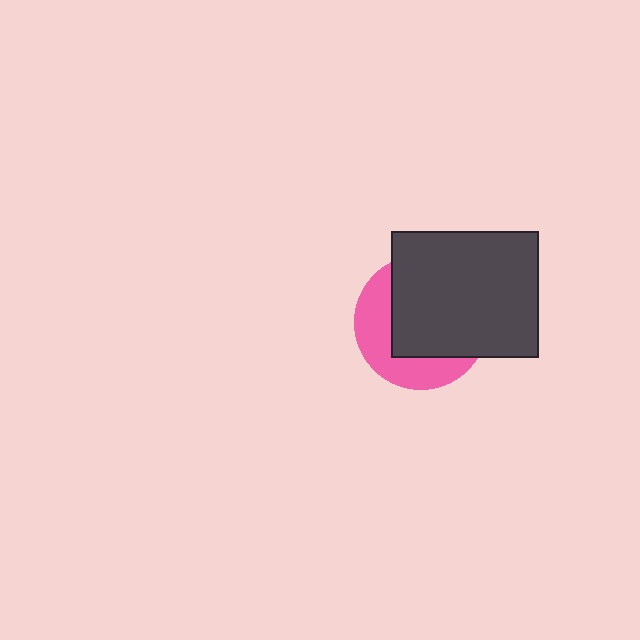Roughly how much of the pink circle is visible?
A small part of it is visible (roughly 39%).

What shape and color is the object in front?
The object in front is a dark gray rectangle.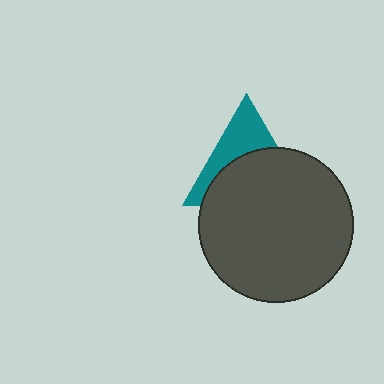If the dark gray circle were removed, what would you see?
You would see the complete teal triangle.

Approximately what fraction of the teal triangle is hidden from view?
Roughly 60% of the teal triangle is hidden behind the dark gray circle.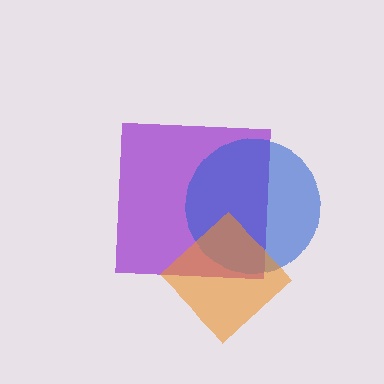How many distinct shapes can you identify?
There are 3 distinct shapes: a purple square, a blue circle, an orange diamond.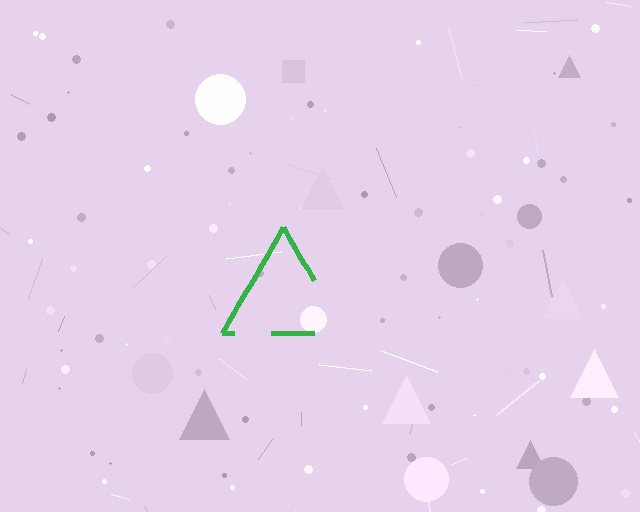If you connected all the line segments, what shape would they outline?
They would outline a triangle.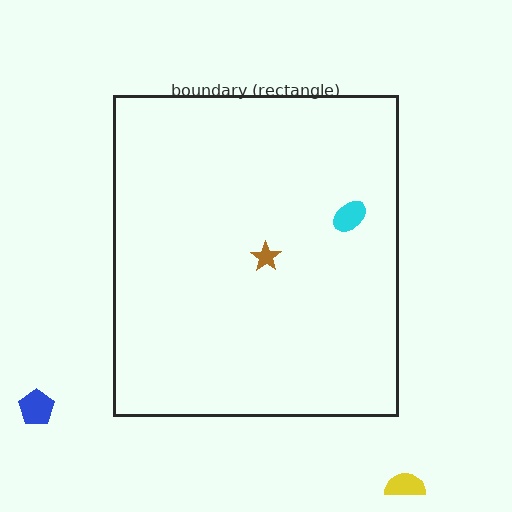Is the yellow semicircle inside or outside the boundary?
Outside.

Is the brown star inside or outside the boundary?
Inside.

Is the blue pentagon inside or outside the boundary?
Outside.